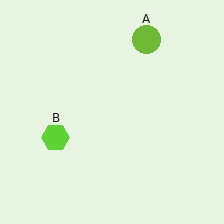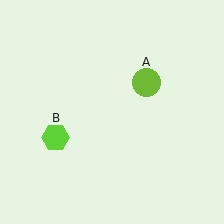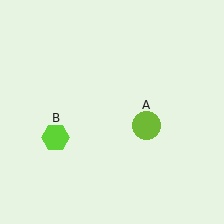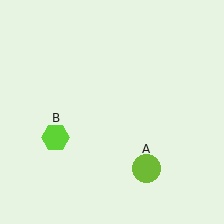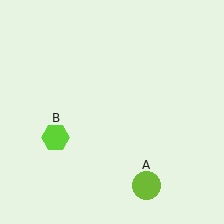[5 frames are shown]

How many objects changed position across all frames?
1 object changed position: lime circle (object A).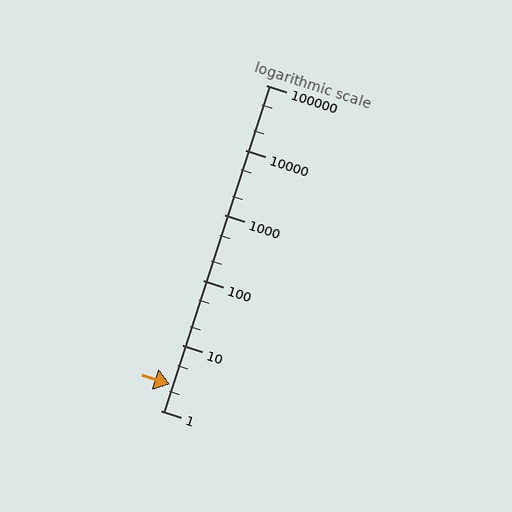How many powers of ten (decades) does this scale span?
The scale spans 5 decades, from 1 to 100000.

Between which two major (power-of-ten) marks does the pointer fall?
The pointer is between 1 and 10.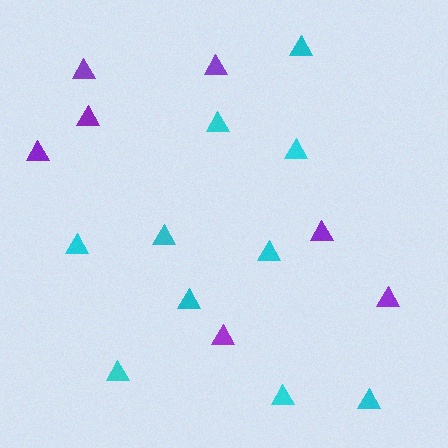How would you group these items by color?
There are 2 groups: one group of purple triangles (7) and one group of cyan triangles (10).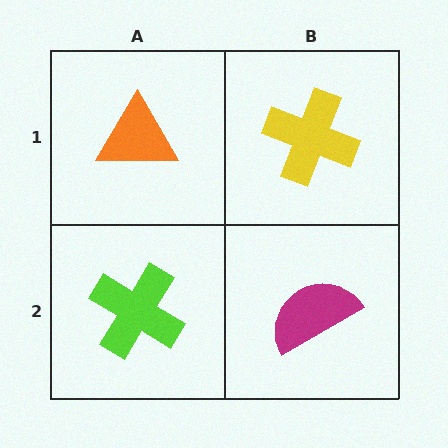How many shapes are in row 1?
2 shapes.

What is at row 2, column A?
A lime cross.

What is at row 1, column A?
An orange triangle.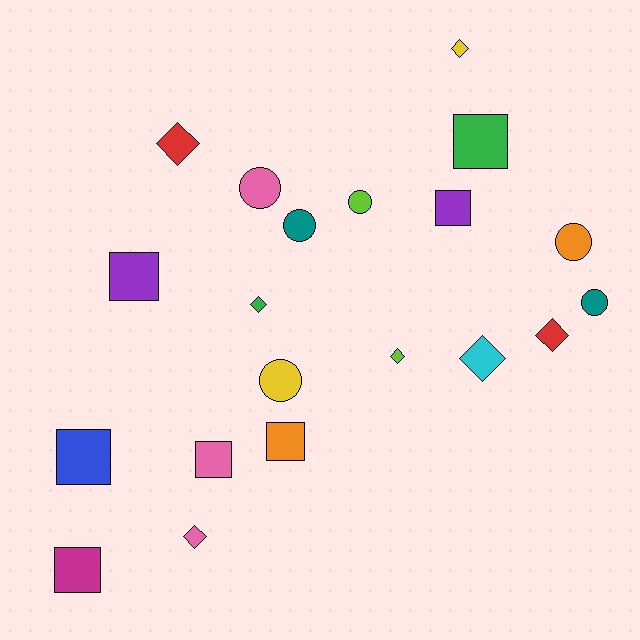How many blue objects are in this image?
There is 1 blue object.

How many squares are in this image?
There are 7 squares.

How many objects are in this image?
There are 20 objects.